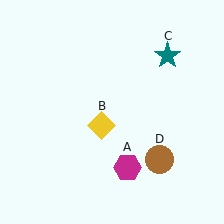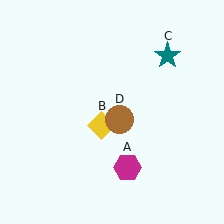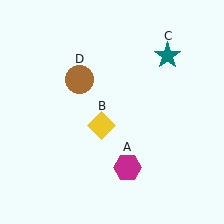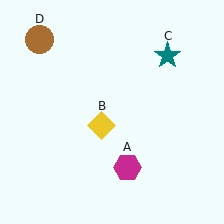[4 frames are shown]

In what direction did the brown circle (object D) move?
The brown circle (object D) moved up and to the left.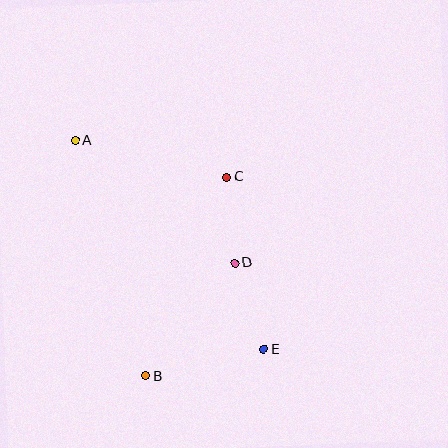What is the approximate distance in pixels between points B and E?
The distance between B and E is approximately 121 pixels.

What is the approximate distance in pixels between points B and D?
The distance between B and D is approximately 144 pixels.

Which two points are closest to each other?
Points C and D are closest to each other.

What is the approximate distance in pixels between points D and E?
The distance between D and E is approximately 91 pixels.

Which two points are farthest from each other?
Points A and E are farthest from each other.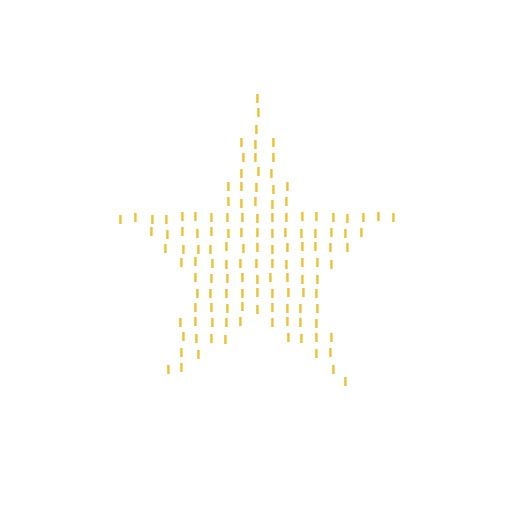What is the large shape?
The large shape is a star.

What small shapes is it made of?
It is made of small letter I's.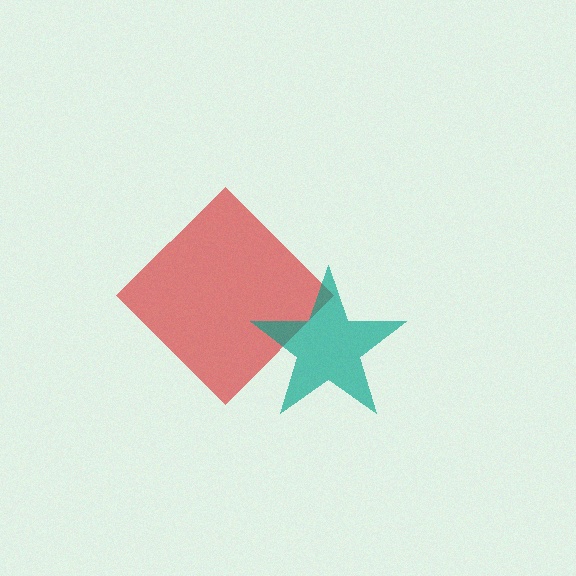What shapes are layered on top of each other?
The layered shapes are: a red diamond, a teal star.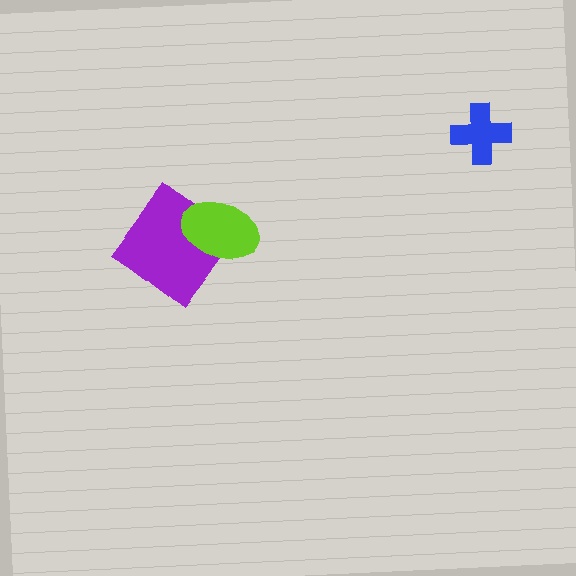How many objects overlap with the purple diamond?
1 object overlaps with the purple diamond.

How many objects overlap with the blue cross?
0 objects overlap with the blue cross.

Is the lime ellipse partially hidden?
No, no other shape covers it.